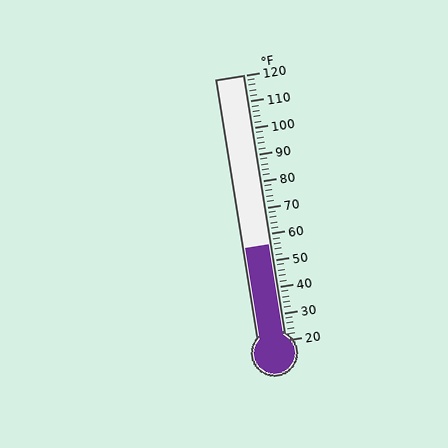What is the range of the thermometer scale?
The thermometer scale ranges from 20°F to 120°F.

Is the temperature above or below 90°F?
The temperature is below 90°F.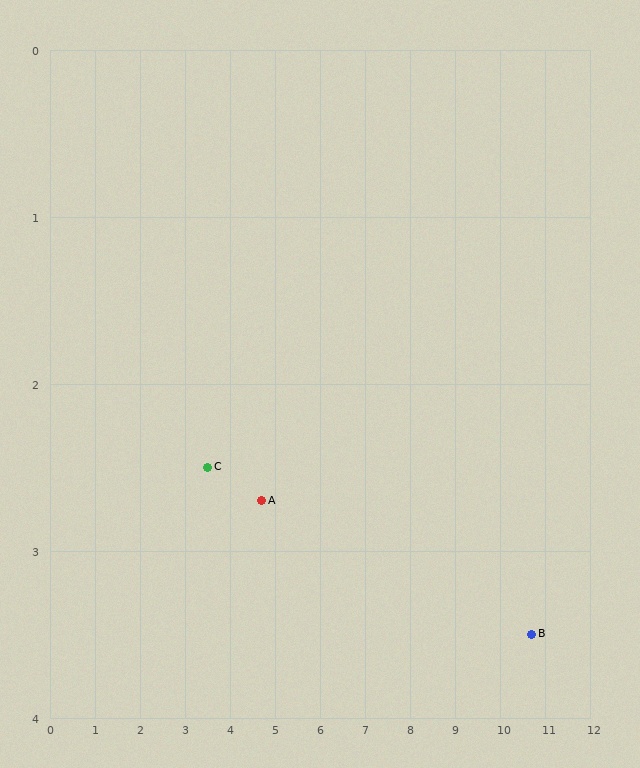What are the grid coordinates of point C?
Point C is at approximately (3.5, 2.5).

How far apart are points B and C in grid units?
Points B and C are about 7.3 grid units apart.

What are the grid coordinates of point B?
Point B is at approximately (10.7, 3.5).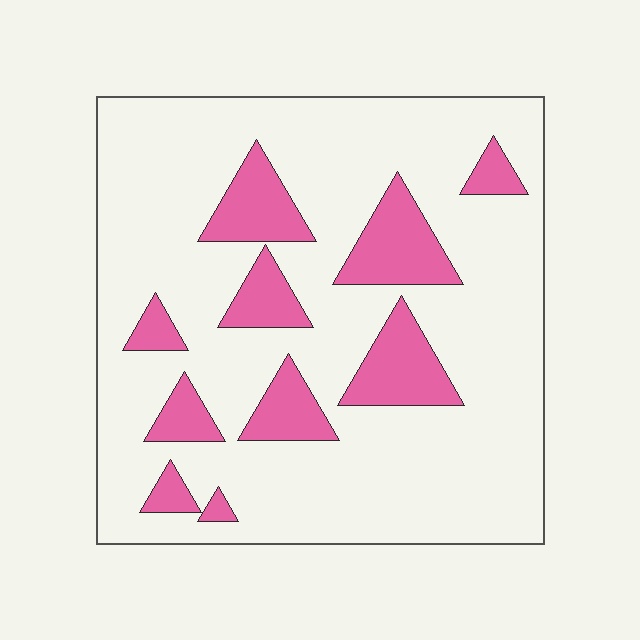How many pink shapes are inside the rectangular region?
10.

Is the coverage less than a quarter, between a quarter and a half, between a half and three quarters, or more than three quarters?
Less than a quarter.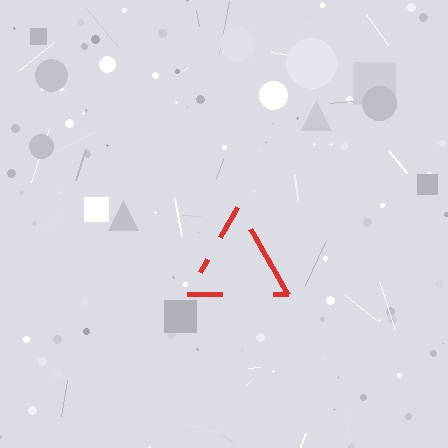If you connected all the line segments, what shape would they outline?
They would outline a triangle.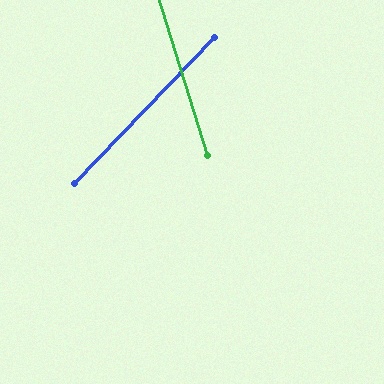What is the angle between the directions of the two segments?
Approximately 61 degrees.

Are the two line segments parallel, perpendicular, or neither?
Neither parallel nor perpendicular — they differ by about 61°.